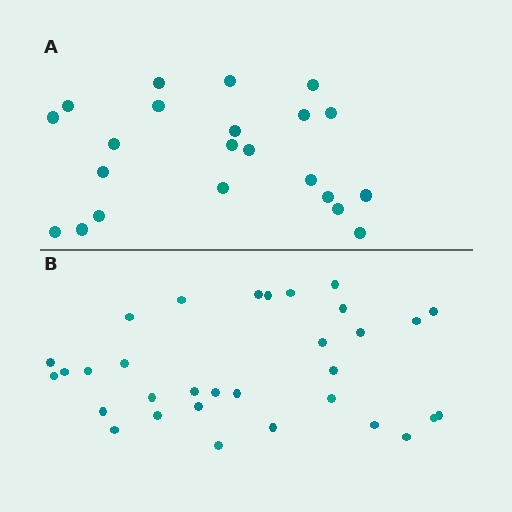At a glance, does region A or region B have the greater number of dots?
Region B (the bottom region) has more dots.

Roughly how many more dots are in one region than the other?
Region B has roughly 10 or so more dots than region A.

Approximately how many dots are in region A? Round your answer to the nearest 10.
About 20 dots. (The exact count is 22, which rounds to 20.)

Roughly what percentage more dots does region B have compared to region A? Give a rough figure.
About 45% more.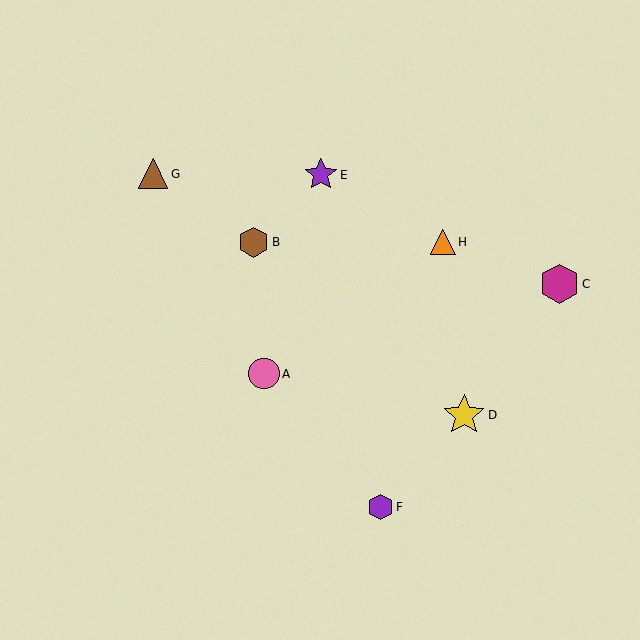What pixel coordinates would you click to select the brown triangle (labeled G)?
Click at (153, 174) to select the brown triangle G.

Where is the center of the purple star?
The center of the purple star is at (321, 175).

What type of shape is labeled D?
Shape D is a yellow star.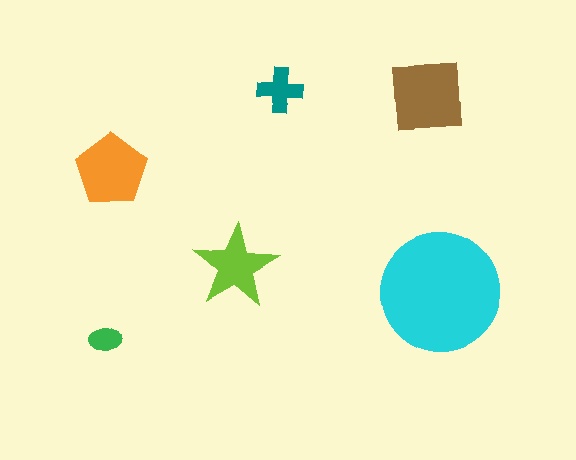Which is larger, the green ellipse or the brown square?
The brown square.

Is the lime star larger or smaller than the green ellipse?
Larger.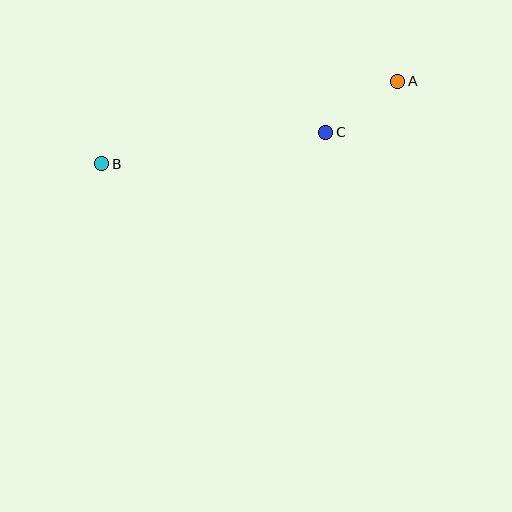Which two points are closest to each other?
Points A and C are closest to each other.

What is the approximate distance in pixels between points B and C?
The distance between B and C is approximately 227 pixels.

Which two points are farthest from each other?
Points A and B are farthest from each other.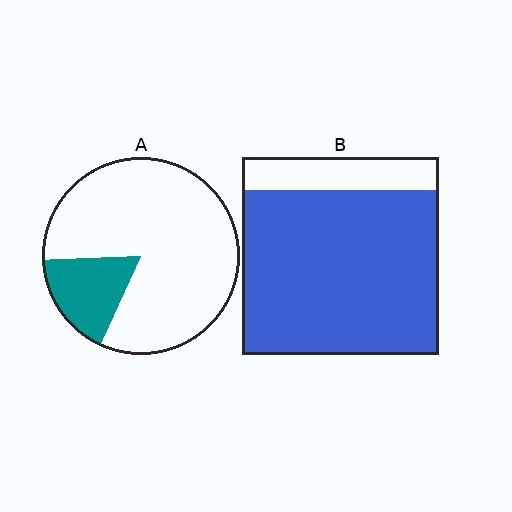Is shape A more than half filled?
No.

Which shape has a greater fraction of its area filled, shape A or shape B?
Shape B.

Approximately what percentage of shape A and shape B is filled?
A is approximately 20% and B is approximately 85%.